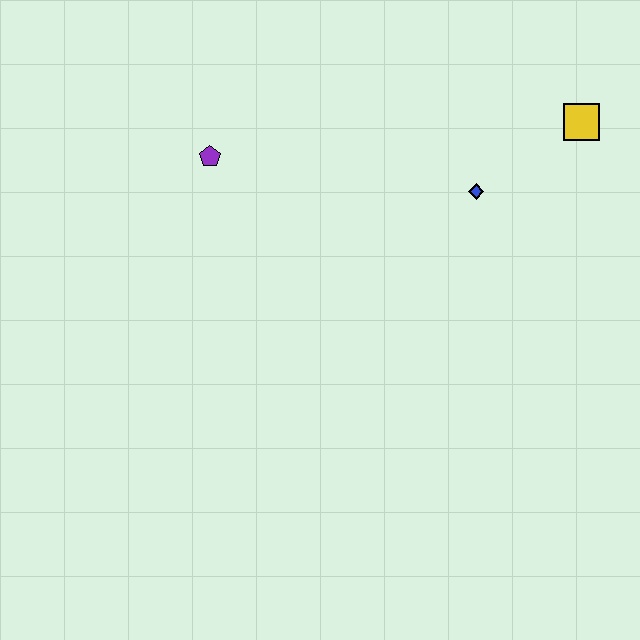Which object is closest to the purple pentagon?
The blue diamond is closest to the purple pentagon.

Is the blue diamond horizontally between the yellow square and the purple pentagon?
Yes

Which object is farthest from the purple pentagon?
The yellow square is farthest from the purple pentagon.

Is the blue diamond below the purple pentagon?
Yes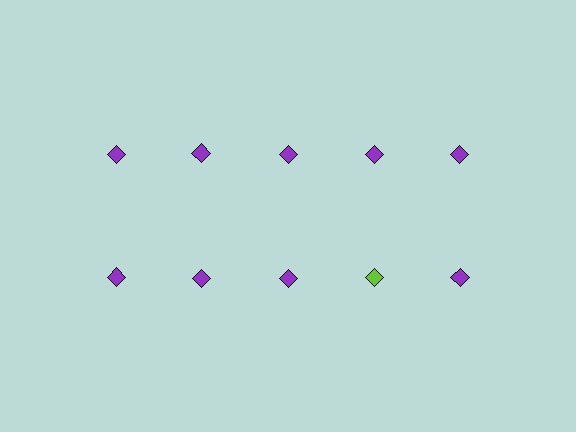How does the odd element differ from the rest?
It has a different color: lime instead of purple.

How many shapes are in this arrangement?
There are 10 shapes arranged in a grid pattern.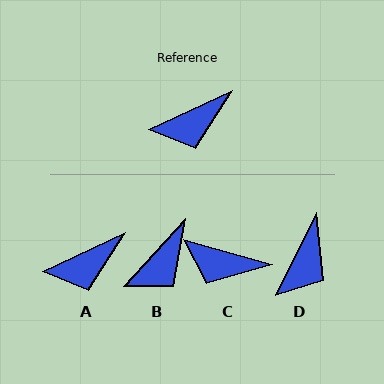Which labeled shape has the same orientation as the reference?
A.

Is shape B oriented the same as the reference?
No, it is off by about 22 degrees.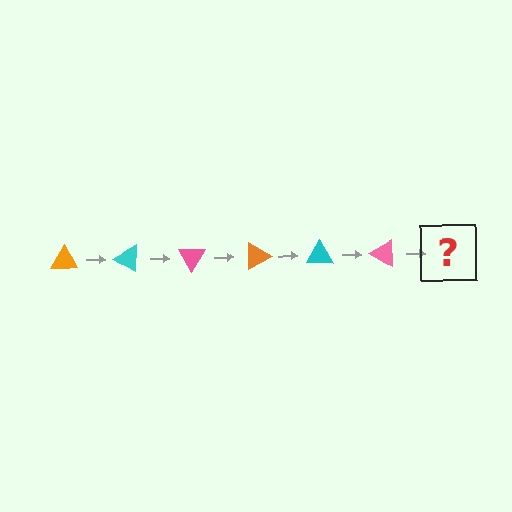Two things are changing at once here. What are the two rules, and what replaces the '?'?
The two rules are that it rotates 30 degrees each step and the color cycles through orange, cyan, and pink. The '?' should be an orange triangle, rotated 180 degrees from the start.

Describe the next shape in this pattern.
It should be an orange triangle, rotated 180 degrees from the start.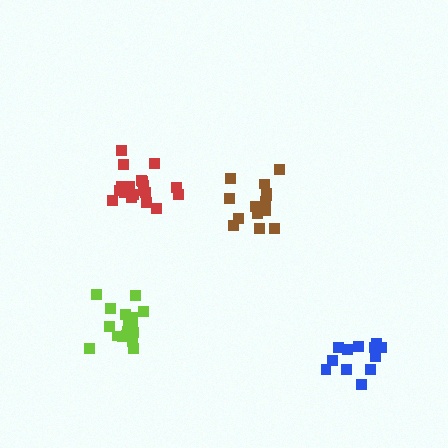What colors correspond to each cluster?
The clusters are colored: lime, brown, red, blue.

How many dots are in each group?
Group 1: 19 dots, Group 2: 15 dots, Group 3: 19 dots, Group 4: 13 dots (66 total).